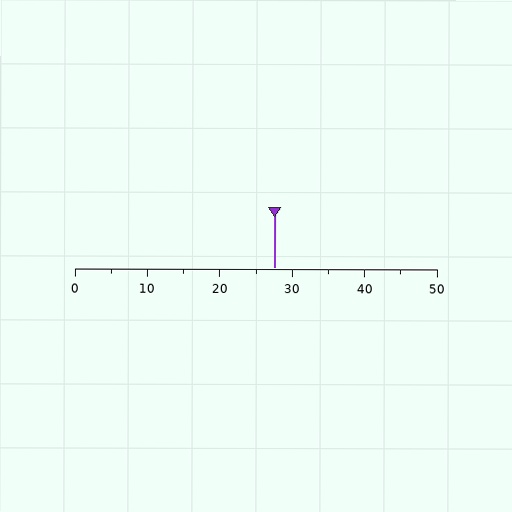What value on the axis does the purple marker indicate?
The marker indicates approximately 27.5.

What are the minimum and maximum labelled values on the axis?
The axis runs from 0 to 50.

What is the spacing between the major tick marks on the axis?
The major ticks are spaced 10 apart.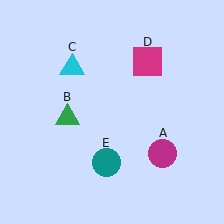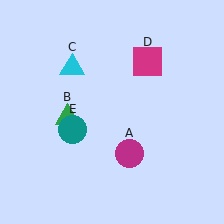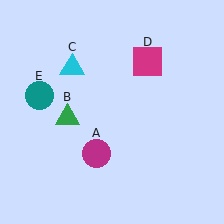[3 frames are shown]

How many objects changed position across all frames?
2 objects changed position: magenta circle (object A), teal circle (object E).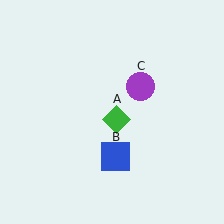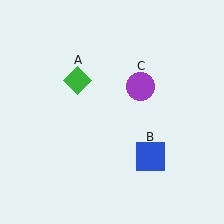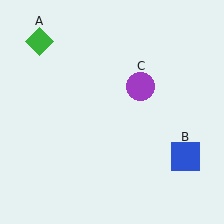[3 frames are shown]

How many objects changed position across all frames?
2 objects changed position: green diamond (object A), blue square (object B).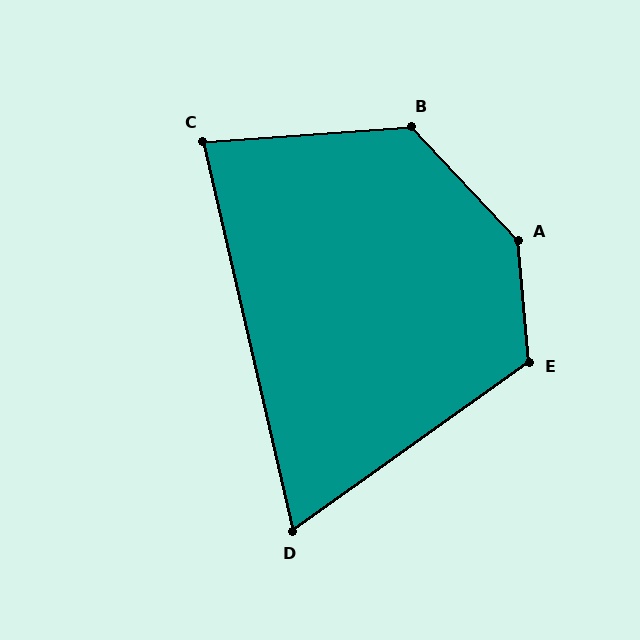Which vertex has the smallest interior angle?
D, at approximately 67 degrees.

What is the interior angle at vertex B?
Approximately 129 degrees (obtuse).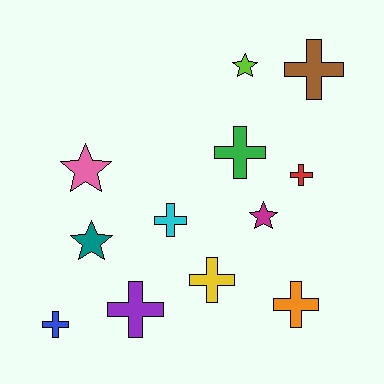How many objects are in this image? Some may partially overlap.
There are 12 objects.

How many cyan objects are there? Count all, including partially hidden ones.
There is 1 cyan object.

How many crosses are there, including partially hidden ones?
There are 8 crosses.